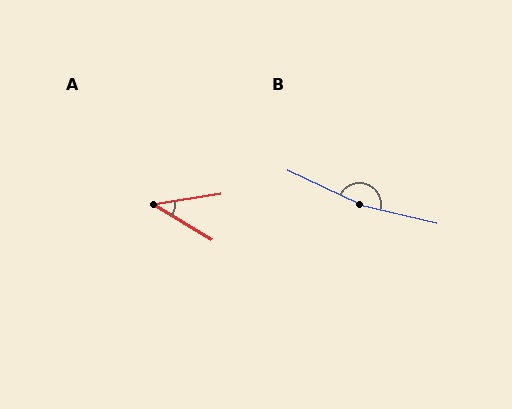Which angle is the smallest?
A, at approximately 40 degrees.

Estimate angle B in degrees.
Approximately 168 degrees.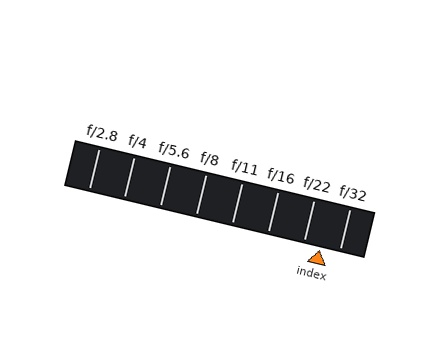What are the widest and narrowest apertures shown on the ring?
The widest aperture shown is f/2.8 and the narrowest is f/32.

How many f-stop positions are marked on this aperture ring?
There are 8 f-stop positions marked.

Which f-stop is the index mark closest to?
The index mark is closest to f/22.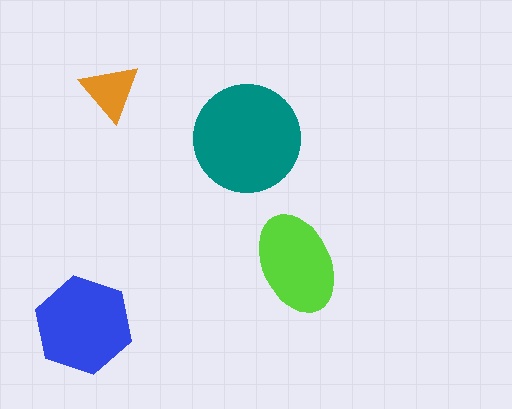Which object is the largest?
The teal circle.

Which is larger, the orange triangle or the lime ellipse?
The lime ellipse.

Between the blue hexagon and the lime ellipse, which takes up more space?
The blue hexagon.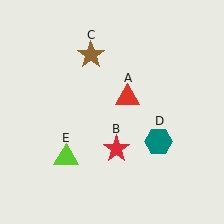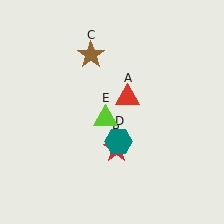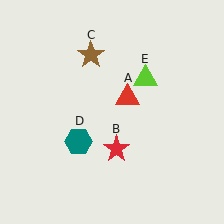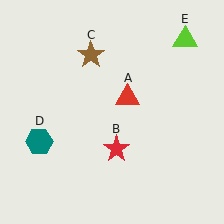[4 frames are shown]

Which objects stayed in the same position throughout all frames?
Red triangle (object A) and red star (object B) and brown star (object C) remained stationary.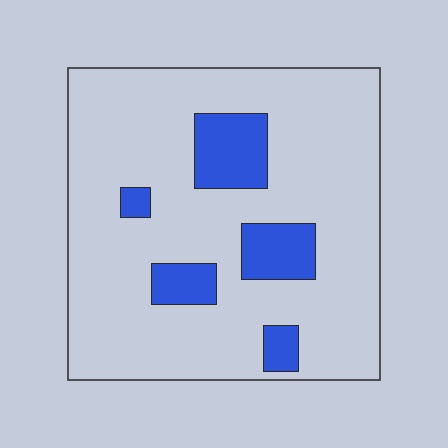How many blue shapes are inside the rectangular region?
5.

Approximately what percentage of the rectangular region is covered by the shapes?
Approximately 15%.